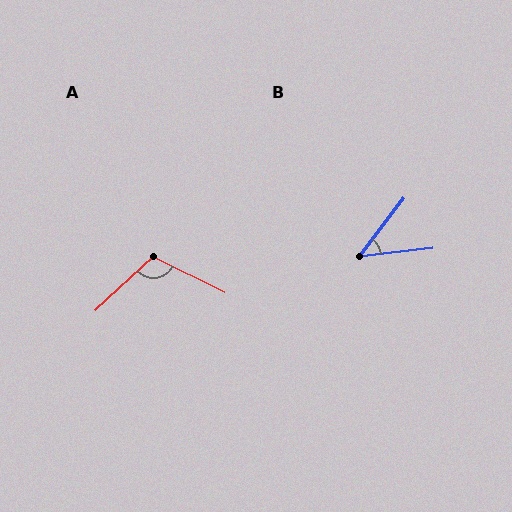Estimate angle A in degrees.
Approximately 111 degrees.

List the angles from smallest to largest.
B (46°), A (111°).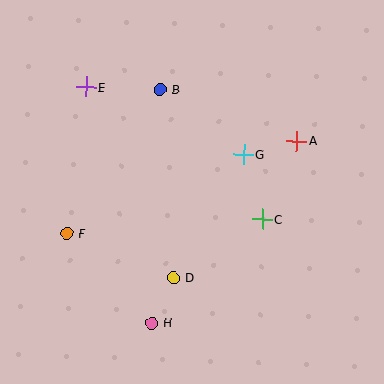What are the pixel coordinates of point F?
Point F is at (67, 233).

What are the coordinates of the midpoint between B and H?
The midpoint between B and H is at (156, 206).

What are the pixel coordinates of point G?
Point G is at (244, 155).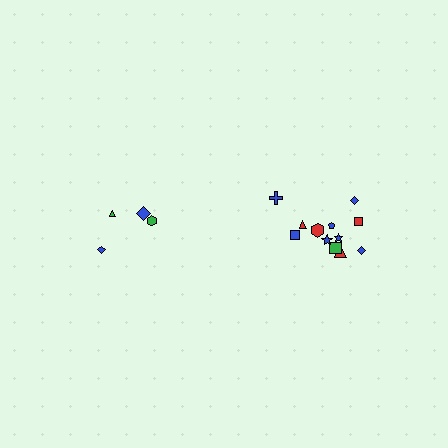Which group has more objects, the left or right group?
The right group.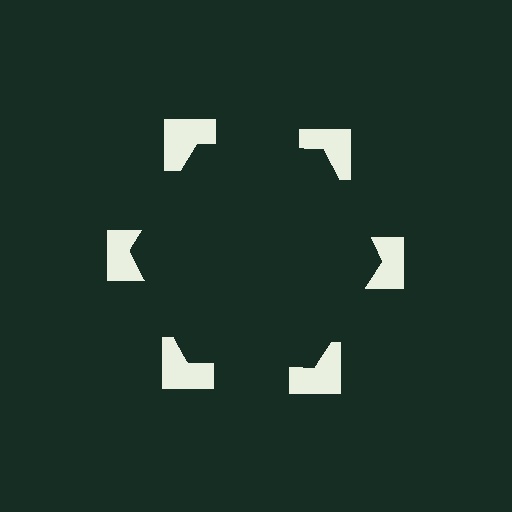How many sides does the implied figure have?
6 sides.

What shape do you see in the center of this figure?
An illusory hexagon — its edges are inferred from the aligned wedge cuts in the notched squares, not physically drawn.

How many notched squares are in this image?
There are 6 — one at each vertex of the illusory hexagon.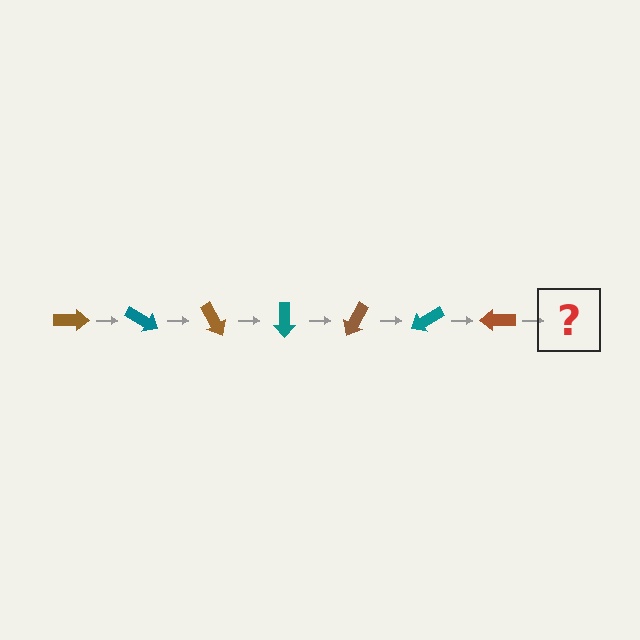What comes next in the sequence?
The next element should be a teal arrow, rotated 210 degrees from the start.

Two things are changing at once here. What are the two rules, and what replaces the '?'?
The two rules are that it rotates 30 degrees each step and the color cycles through brown and teal. The '?' should be a teal arrow, rotated 210 degrees from the start.